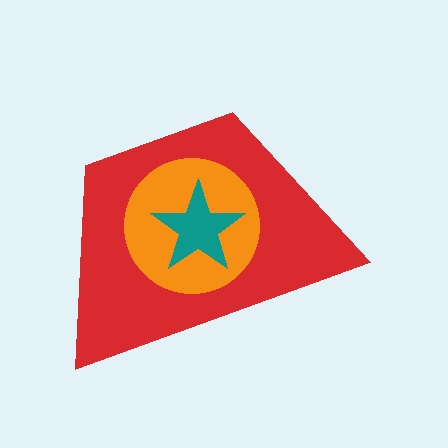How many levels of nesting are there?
3.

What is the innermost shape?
The teal star.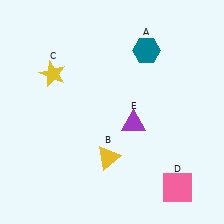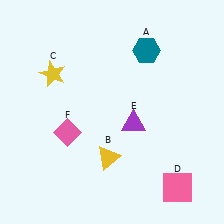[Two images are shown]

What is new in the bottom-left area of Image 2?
A pink diamond (F) was added in the bottom-left area of Image 2.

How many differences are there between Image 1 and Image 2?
There is 1 difference between the two images.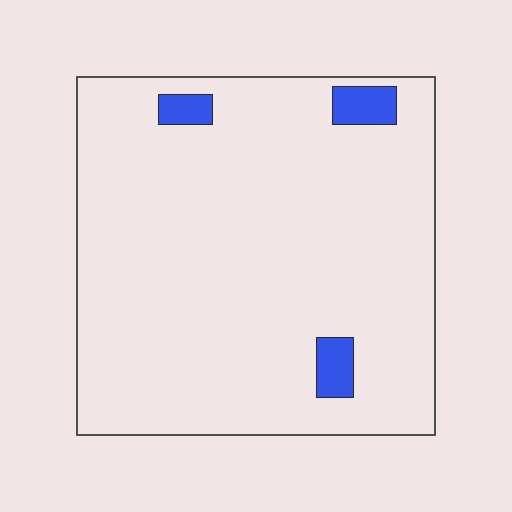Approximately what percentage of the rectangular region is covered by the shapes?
Approximately 5%.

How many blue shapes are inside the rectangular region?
3.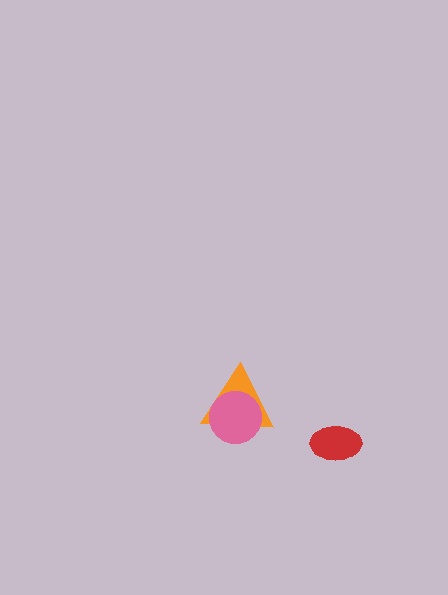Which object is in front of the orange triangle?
The pink circle is in front of the orange triangle.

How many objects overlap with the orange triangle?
1 object overlaps with the orange triangle.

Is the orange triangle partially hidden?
Yes, it is partially covered by another shape.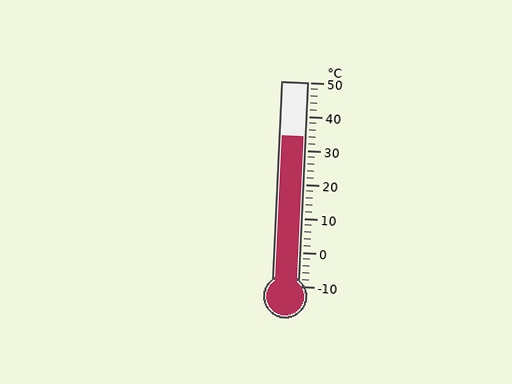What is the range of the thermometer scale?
The thermometer scale ranges from -10°C to 50°C.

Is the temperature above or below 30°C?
The temperature is above 30°C.